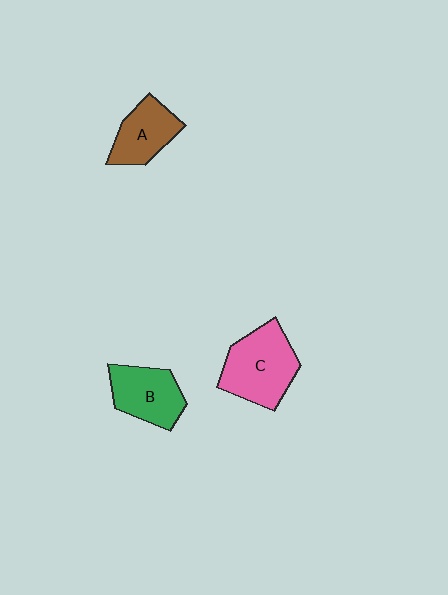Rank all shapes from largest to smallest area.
From largest to smallest: C (pink), B (green), A (brown).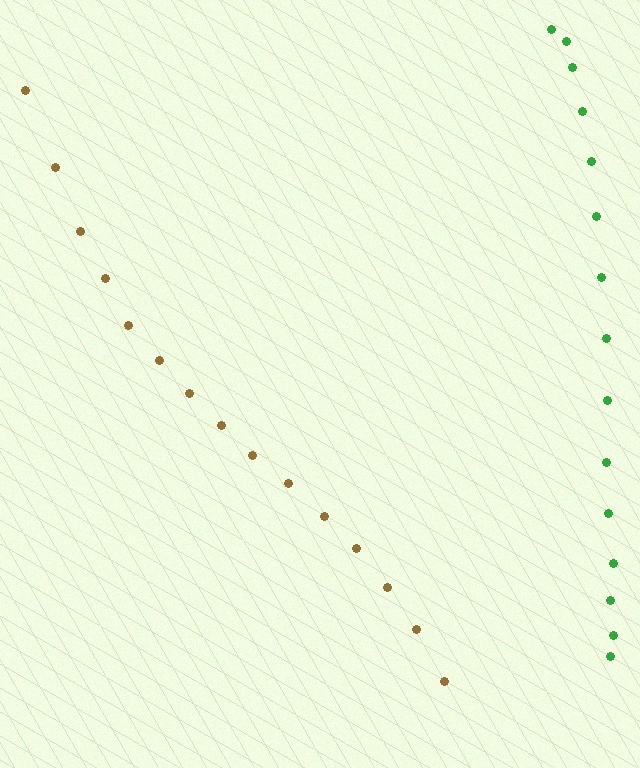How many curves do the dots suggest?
There are 2 distinct paths.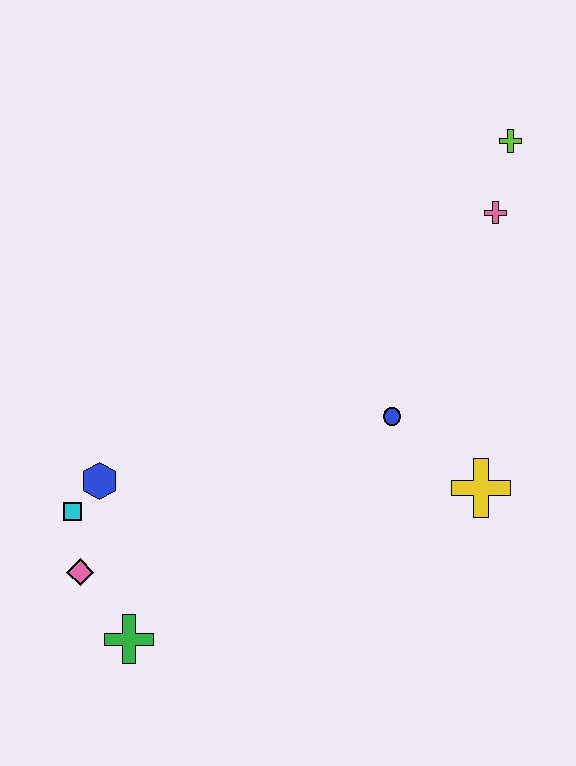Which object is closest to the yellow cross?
The blue circle is closest to the yellow cross.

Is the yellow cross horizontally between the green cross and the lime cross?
Yes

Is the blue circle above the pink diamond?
Yes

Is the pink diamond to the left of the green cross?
Yes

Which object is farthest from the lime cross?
The green cross is farthest from the lime cross.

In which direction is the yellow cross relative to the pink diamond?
The yellow cross is to the right of the pink diamond.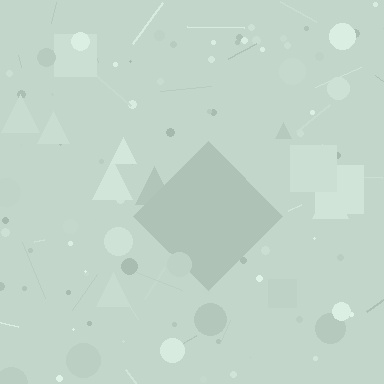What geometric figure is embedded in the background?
A diamond is embedded in the background.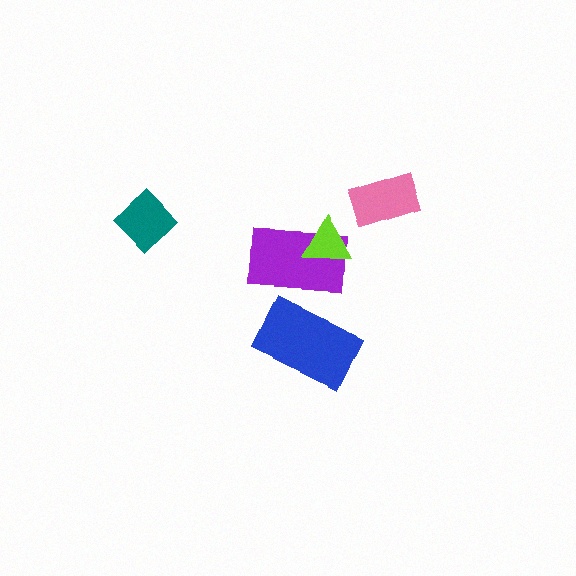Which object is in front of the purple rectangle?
The lime triangle is in front of the purple rectangle.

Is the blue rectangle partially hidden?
Yes, it is partially covered by another shape.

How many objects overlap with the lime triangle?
1 object overlaps with the lime triangle.